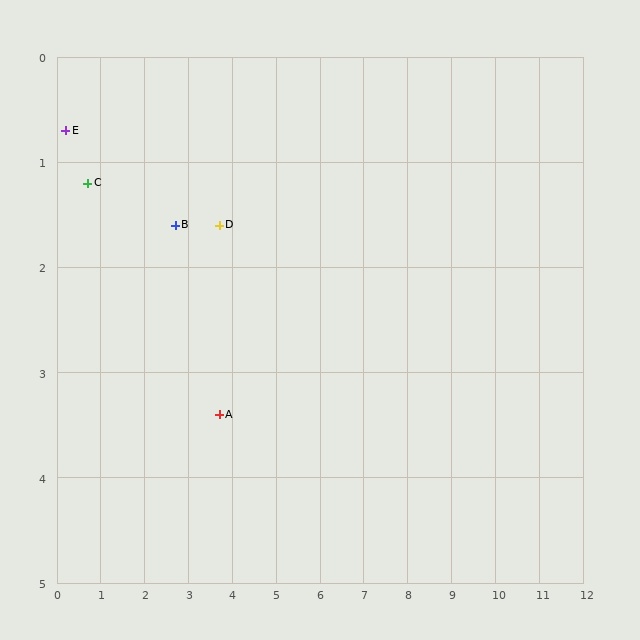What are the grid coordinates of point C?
Point C is at approximately (0.7, 1.2).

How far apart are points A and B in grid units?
Points A and B are about 2.1 grid units apart.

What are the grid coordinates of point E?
Point E is at approximately (0.2, 0.7).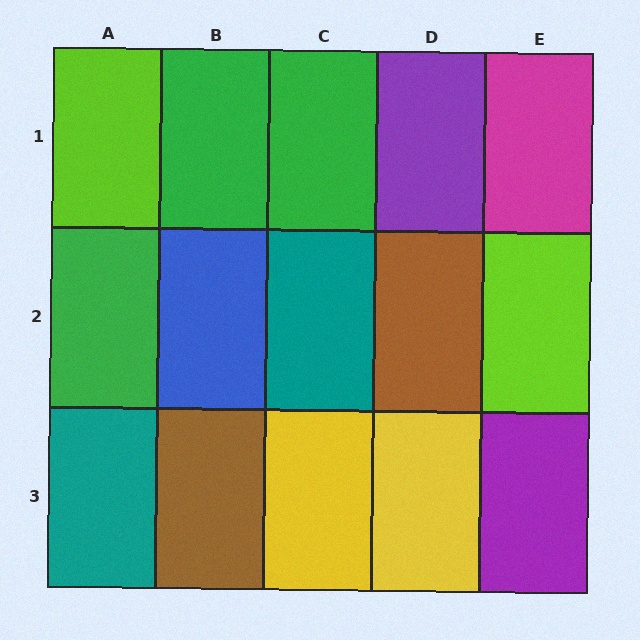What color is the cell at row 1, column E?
Magenta.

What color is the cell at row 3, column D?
Yellow.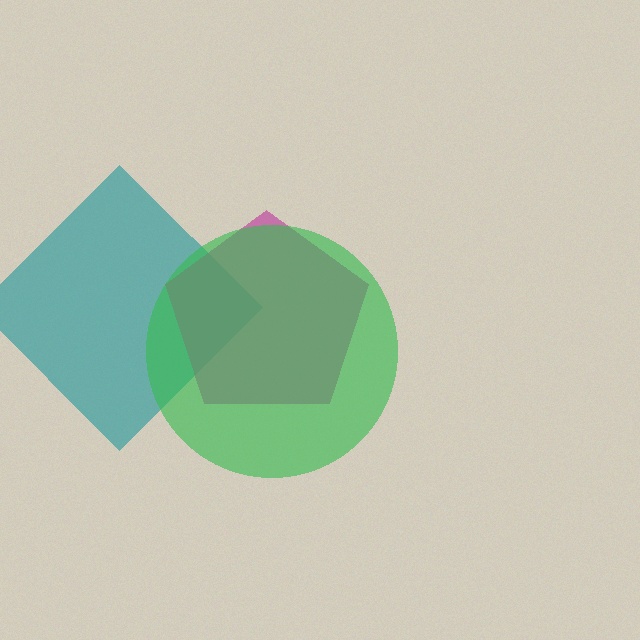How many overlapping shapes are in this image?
There are 3 overlapping shapes in the image.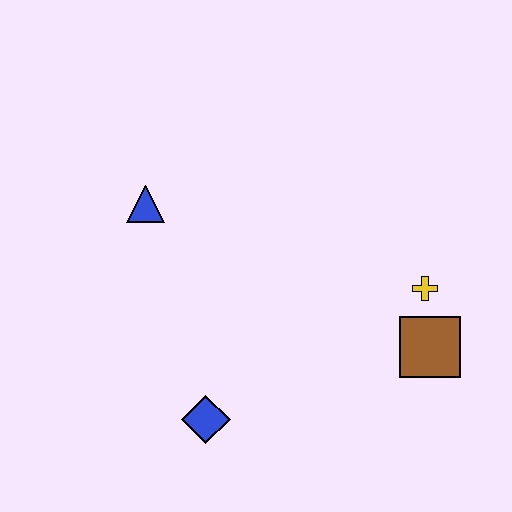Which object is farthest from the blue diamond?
The yellow cross is farthest from the blue diamond.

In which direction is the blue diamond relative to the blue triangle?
The blue diamond is below the blue triangle.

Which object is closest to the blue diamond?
The blue triangle is closest to the blue diamond.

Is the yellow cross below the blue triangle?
Yes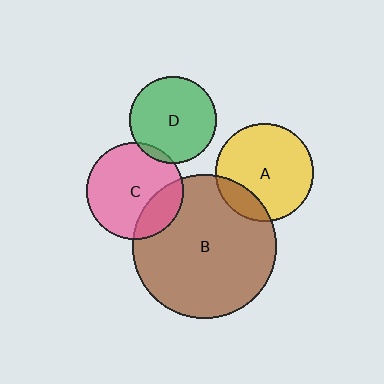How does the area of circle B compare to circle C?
Approximately 2.2 times.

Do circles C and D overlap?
Yes.